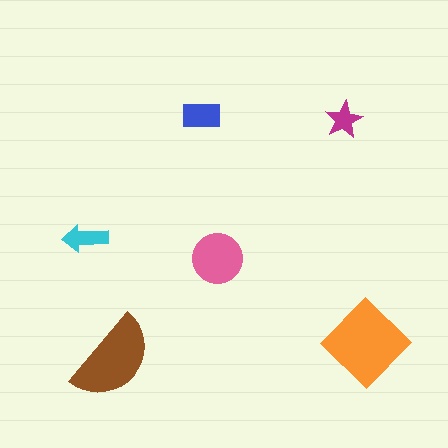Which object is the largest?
The orange diamond.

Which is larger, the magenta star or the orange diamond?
The orange diamond.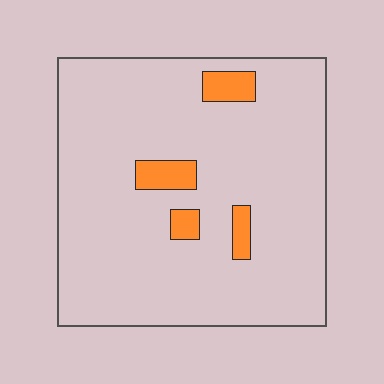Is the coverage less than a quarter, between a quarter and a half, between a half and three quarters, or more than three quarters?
Less than a quarter.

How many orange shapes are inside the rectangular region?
4.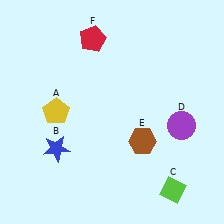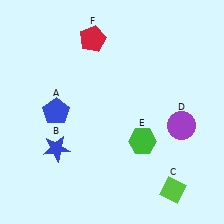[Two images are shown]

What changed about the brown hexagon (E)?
In Image 1, E is brown. In Image 2, it changed to green.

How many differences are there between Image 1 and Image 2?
There are 2 differences between the two images.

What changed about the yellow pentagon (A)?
In Image 1, A is yellow. In Image 2, it changed to blue.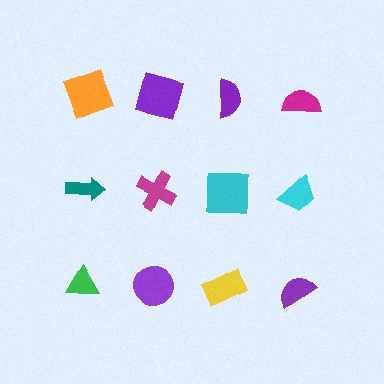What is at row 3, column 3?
A yellow rectangle.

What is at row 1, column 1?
An orange square.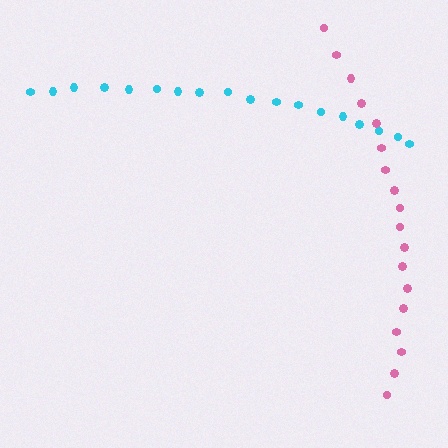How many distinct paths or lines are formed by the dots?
There are 2 distinct paths.